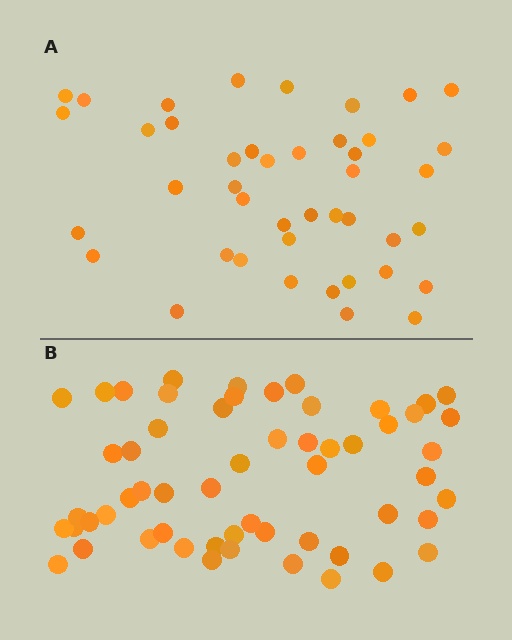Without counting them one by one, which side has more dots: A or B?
Region B (the bottom region) has more dots.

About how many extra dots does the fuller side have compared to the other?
Region B has approximately 15 more dots than region A.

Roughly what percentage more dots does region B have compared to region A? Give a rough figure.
About 35% more.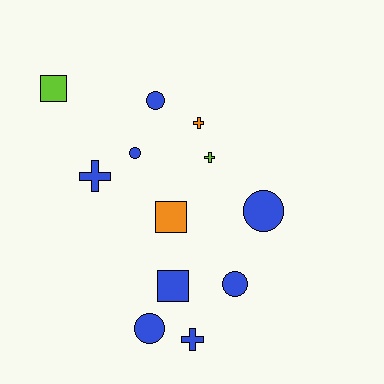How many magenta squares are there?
There are no magenta squares.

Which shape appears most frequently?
Circle, with 5 objects.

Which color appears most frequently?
Blue, with 8 objects.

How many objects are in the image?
There are 12 objects.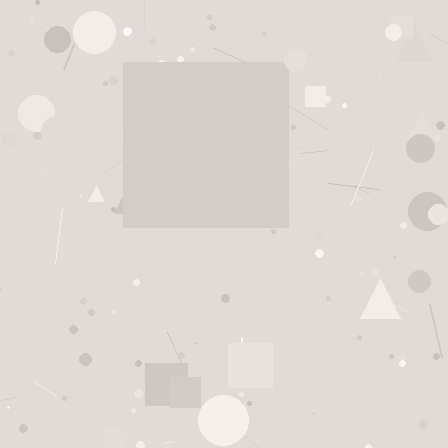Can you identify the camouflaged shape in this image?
The camouflaged shape is a square.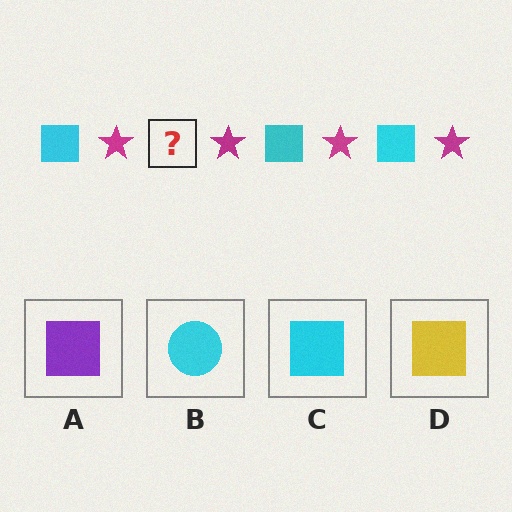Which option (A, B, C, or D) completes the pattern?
C.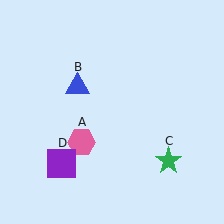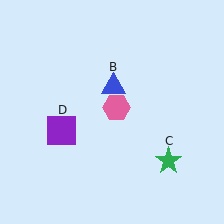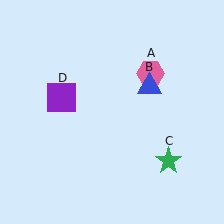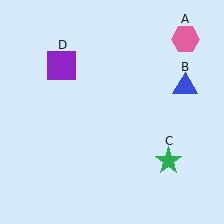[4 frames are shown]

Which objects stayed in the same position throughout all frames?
Green star (object C) remained stationary.